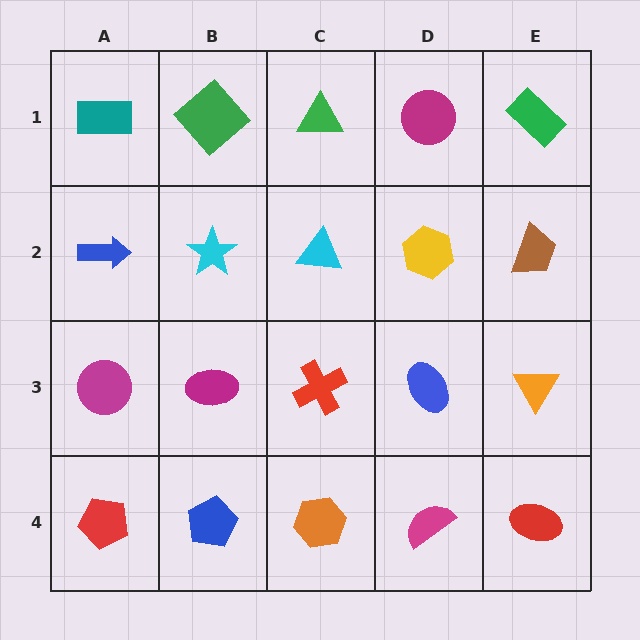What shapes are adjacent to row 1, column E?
A brown trapezoid (row 2, column E), a magenta circle (row 1, column D).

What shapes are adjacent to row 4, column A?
A magenta circle (row 3, column A), a blue pentagon (row 4, column B).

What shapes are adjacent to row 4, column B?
A magenta ellipse (row 3, column B), a red pentagon (row 4, column A), an orange hexagon (row 4, column C).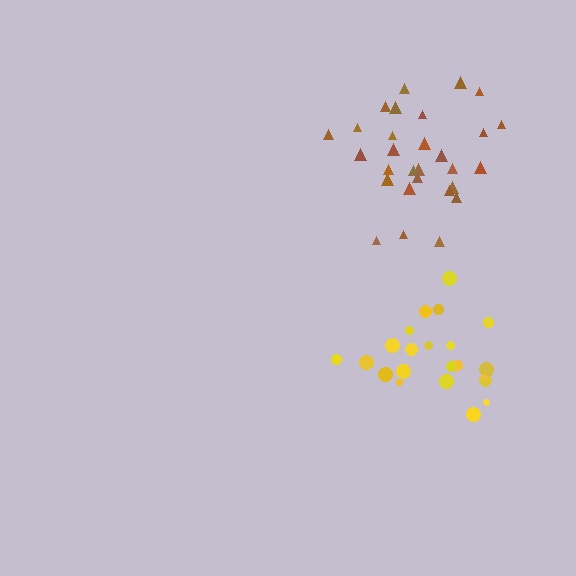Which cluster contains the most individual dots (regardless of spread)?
Brown (29).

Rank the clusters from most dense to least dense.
yellow, brown.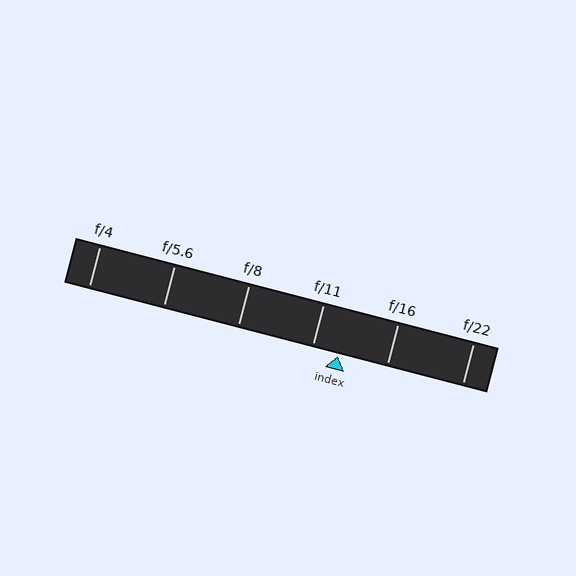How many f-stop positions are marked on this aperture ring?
There are 6 f-stop positions marked.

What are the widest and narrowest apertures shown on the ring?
The widest aperture shown is f/4 and the narrowest is f/22.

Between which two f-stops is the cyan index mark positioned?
The index mark is between f/11 and f/16.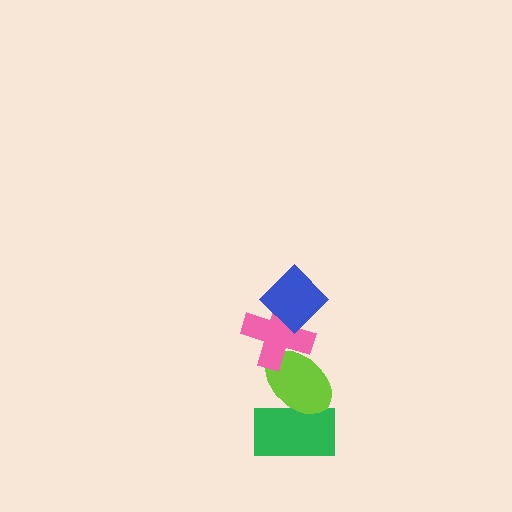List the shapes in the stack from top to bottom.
From top to bottom: the blue diamond, the pink cross, the lime ellipse, the green rectangle.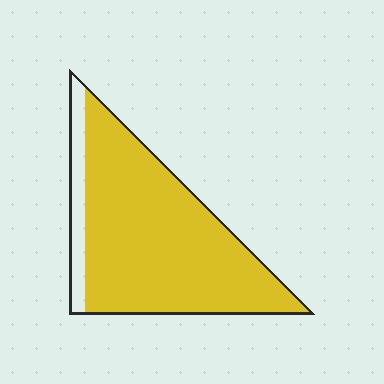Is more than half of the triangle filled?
Yes.